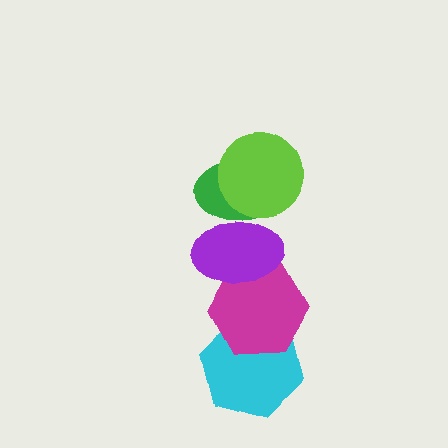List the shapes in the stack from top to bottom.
From top to bottom: the lime circle, the green ellipse, the purple ellipse, the magenta hexagon, the cyan hexagon.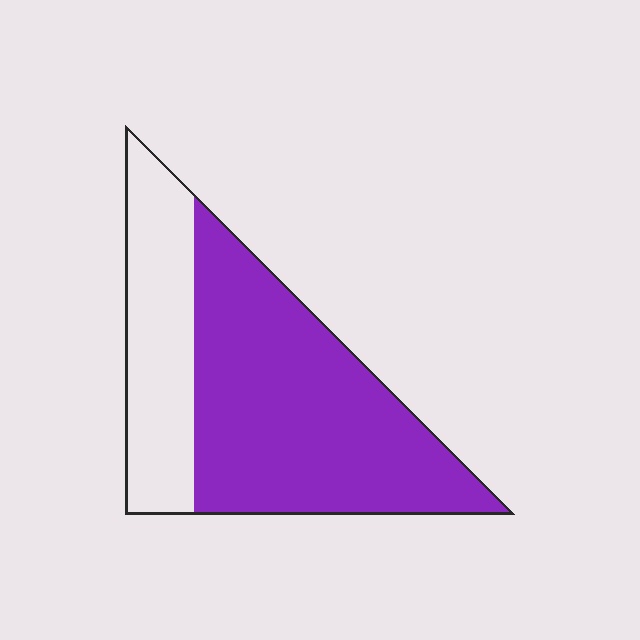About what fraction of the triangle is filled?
About two thirds (2/3).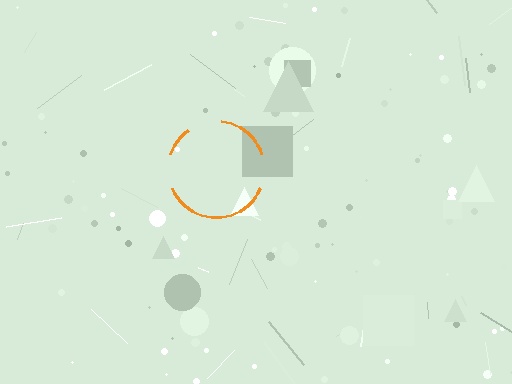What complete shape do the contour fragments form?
The contour fragments form a circle.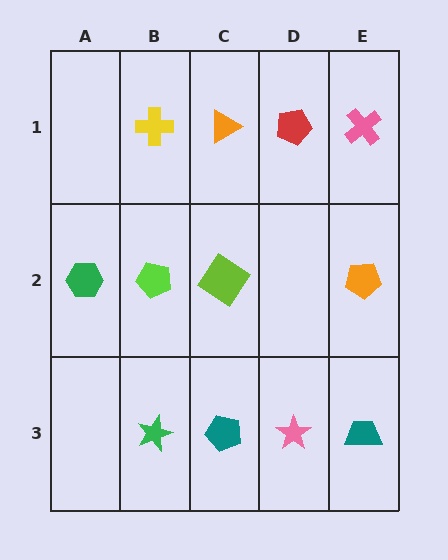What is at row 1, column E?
A pink cross.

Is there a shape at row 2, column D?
No, that cell is empty.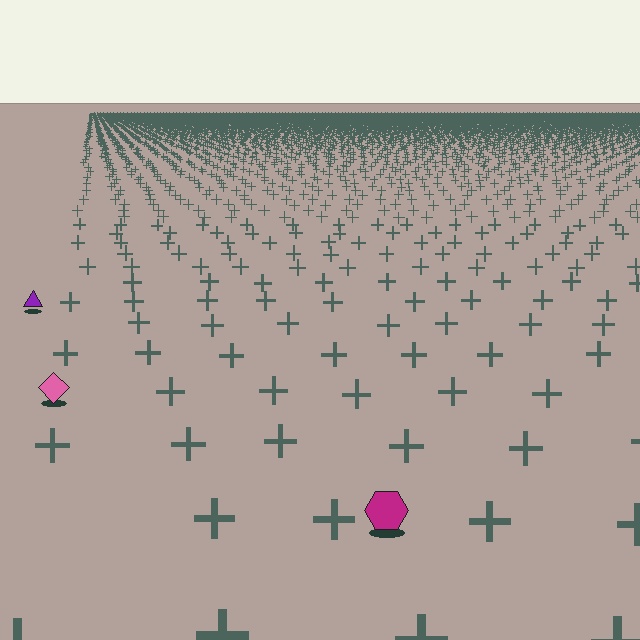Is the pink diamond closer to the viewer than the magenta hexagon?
No. The magenta hexagon is closer — you can tell from the texture gradient: the ground texture is coarser near it.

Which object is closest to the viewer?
The magenta hexagon is closest. The texture marks near it are larger and more spread out.